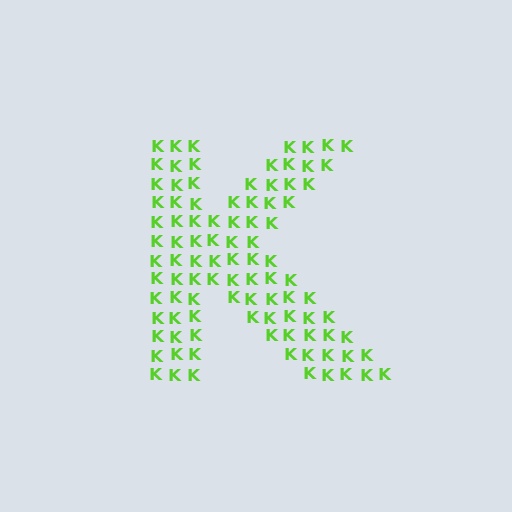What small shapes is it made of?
It is made of small letter K's.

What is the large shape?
The large shape is the letter K.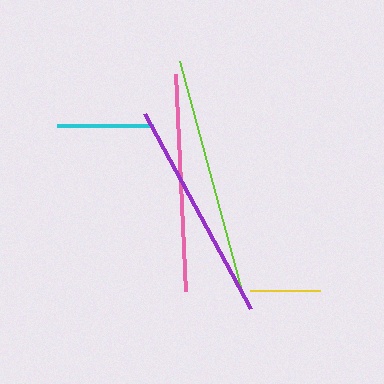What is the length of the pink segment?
The pink segment is approximately 218 pixels long.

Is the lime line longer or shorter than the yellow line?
The lime line is longer than the yellow line.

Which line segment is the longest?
The lime line is the longest at approximately 241 pixels.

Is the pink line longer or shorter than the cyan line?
The pink line is longer than the cyan line.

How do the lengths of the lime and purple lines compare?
The lime and purple lines are approximately the same length.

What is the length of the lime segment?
The lime segment is approximately 241 pixels long.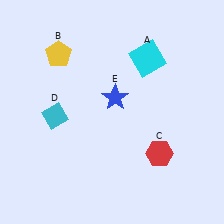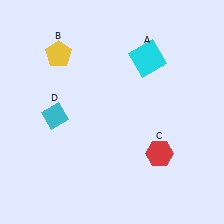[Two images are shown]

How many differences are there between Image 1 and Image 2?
There is 1 difference between the two images.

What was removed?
The blue star (E) was removed in Image 2.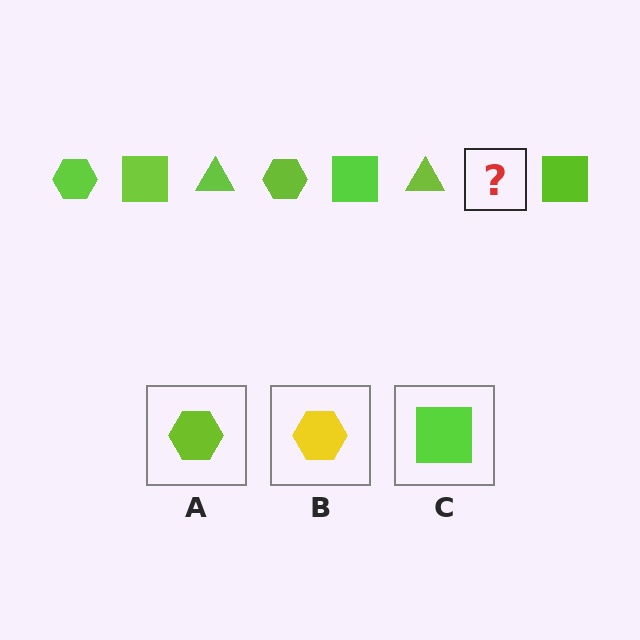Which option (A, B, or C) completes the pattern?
A.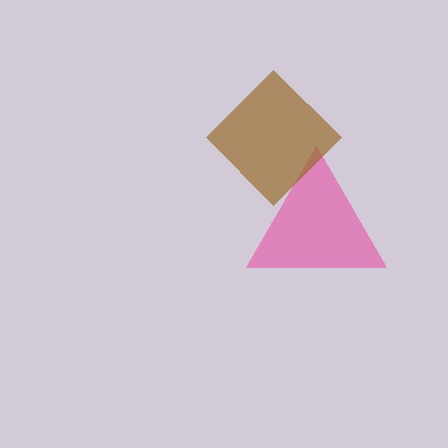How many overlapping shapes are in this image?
There are 2 overlapping shapes in the image.